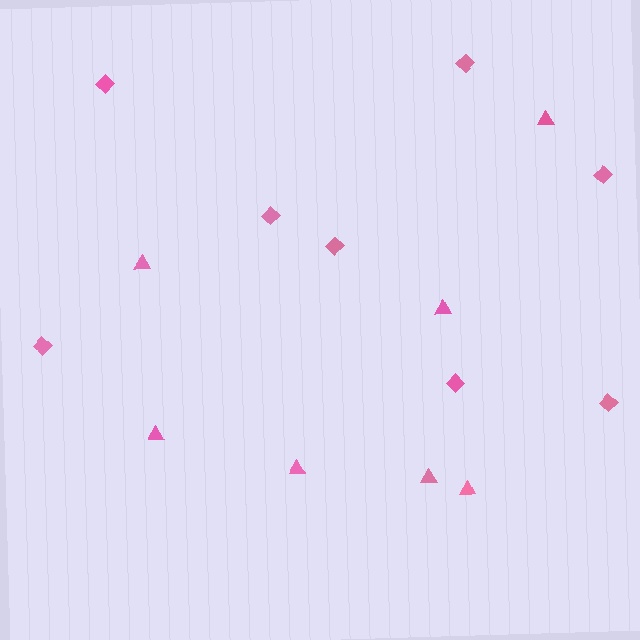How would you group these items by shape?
There are 2 groups: one group of diamonds (8) and one group of triangles (7).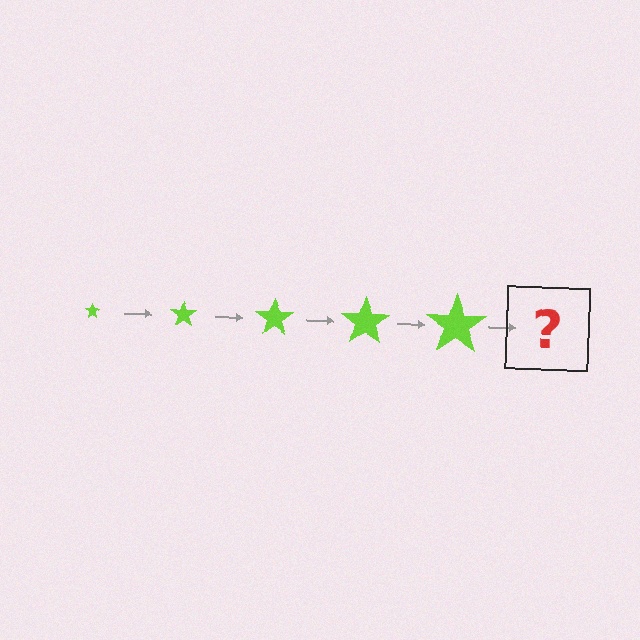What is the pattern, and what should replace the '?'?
The pattern is that the star gets progressively larger each step. The '?' should be a lime star, larger than the previous one.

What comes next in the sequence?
The next element should be a lime star, larger than the previous one.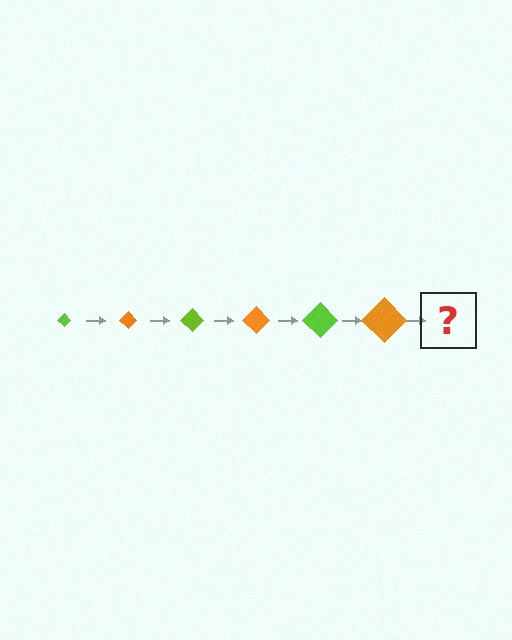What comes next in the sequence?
The next element should be a lime diamond, larger than the previous one.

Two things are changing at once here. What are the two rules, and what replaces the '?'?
The two rules are that the diamond grows larger each step and the color cycles through lime and orange. The '?' should be a lime diamond, larger than the previous one.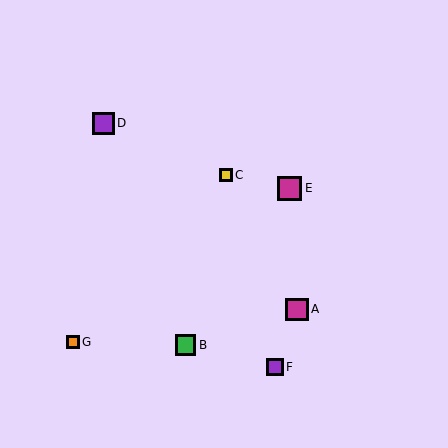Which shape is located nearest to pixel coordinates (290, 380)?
The purple square (labeled F) at (275, 367) is nearest to that location.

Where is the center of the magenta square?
The center of the magenta square is at (290, 188).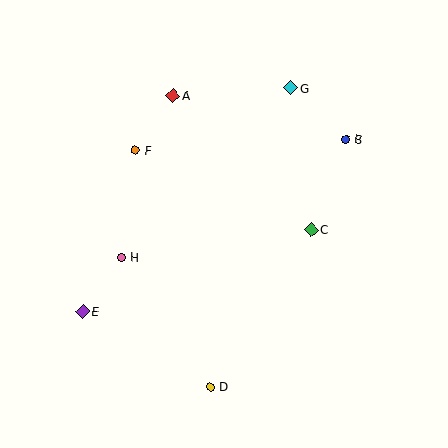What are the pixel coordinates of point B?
Point B is at (345, 139).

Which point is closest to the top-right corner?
Point B is closest to the top-right corner.